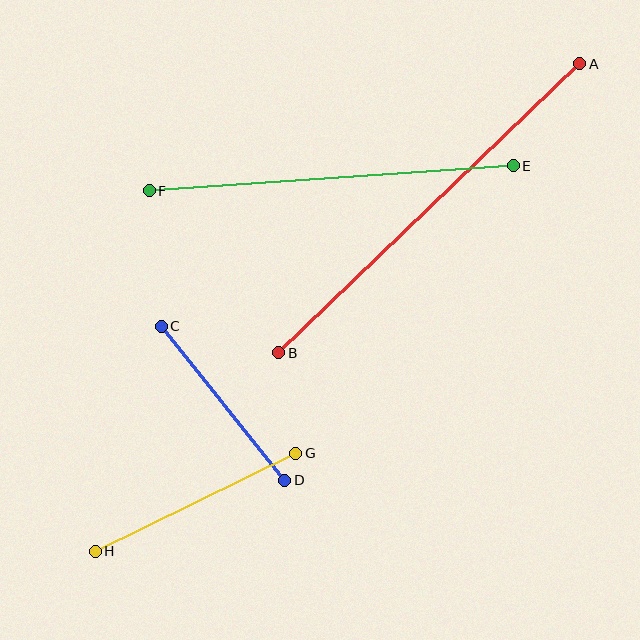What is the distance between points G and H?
The distance is approximately 223 pixels.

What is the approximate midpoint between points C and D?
The midpoint is at approximately (223, 403) pixels.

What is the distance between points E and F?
The distance is approximately 365 pixels.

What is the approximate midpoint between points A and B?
The midpoint is at approximately (429, 208) pixels.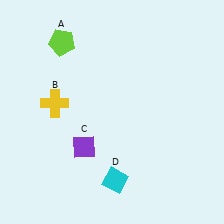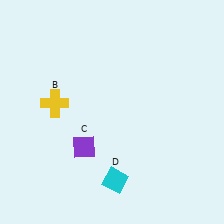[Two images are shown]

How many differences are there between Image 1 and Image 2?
There is 1 difference between the two images.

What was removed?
The lime pentagon (A) was removed in Image 2.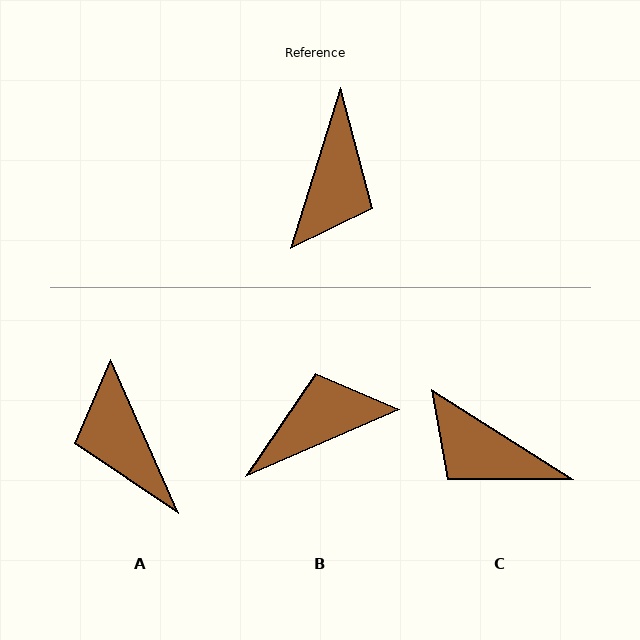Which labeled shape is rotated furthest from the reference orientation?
A, about 139 degrees away.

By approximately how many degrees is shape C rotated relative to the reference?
Approximately 105 degrees clockwise.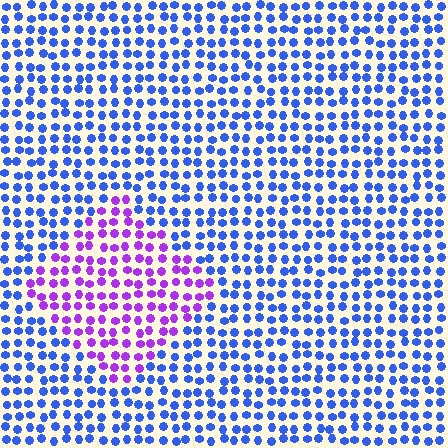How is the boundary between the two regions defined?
The boundary is defined purely by a slight shift in hue (about 55 degrees). Spacing, size, and orientation are identical on both sides.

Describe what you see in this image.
The image is filled with small blue elements in a uniform arrangement. A diamond-shaped region is visible where the elements are tinted to a slightly different hue, forming a subtle color boundary.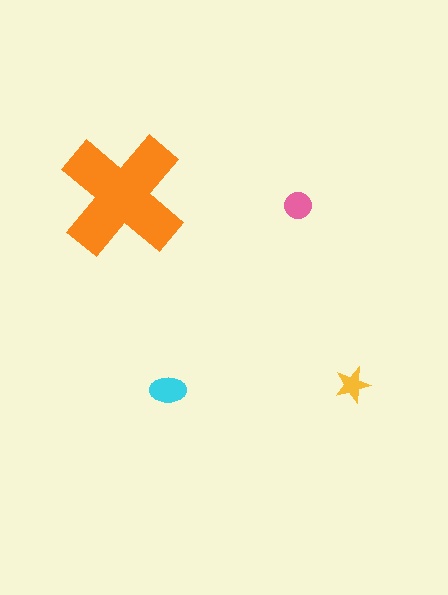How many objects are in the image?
There are 4 objects in the image.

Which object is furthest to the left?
The orange cross is leftmost.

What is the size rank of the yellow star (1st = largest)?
4th.